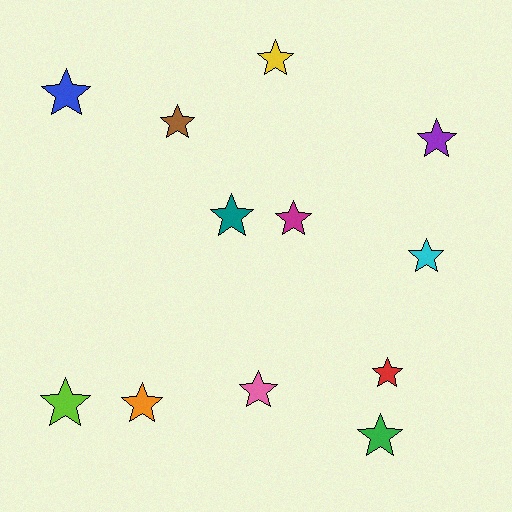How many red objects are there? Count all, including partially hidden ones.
There is 1 red object.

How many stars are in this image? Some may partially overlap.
There are 12 stars.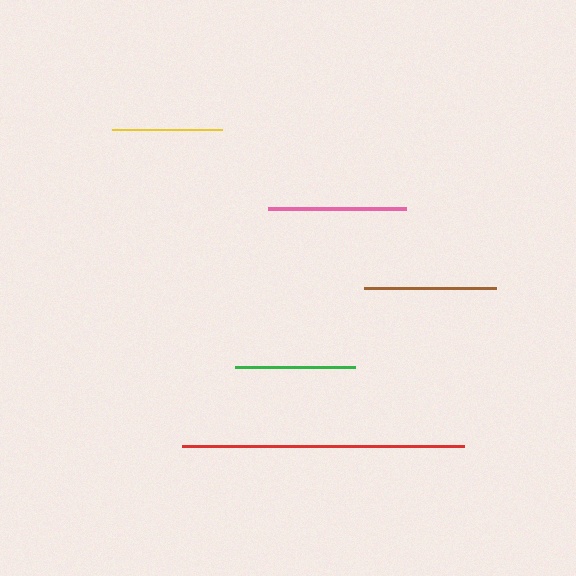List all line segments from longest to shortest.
From longest to shortest: red, pink, brown, green, yellow.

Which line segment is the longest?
The red line is the longest at approximately 283 pixels.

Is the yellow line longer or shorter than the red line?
The red line is longer than the yellow line.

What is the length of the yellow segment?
The yellow segment is approximately 109 pixels long.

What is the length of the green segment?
The green segment is approximately 120 pixels long.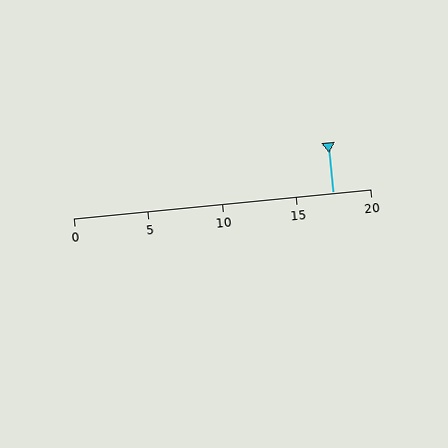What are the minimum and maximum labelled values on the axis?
The axis runs from 0 to 20.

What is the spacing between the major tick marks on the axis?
The major ticks are spaced 5 apart.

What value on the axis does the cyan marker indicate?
The marker indicates approximately 17.5.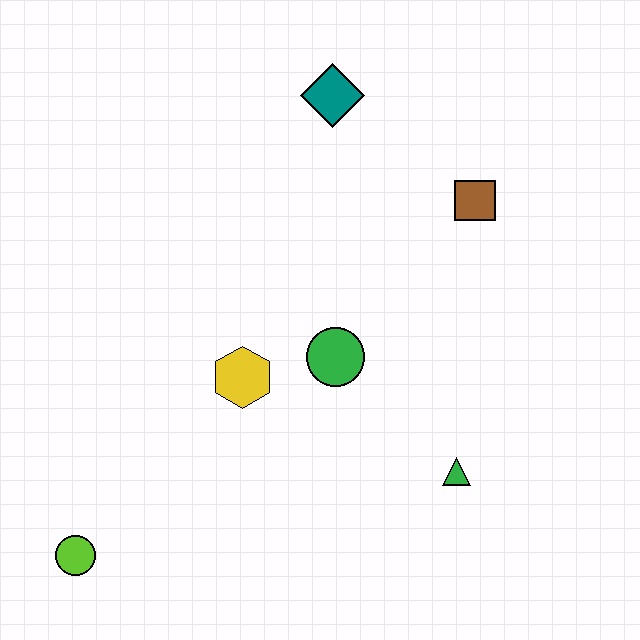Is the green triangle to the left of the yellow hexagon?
No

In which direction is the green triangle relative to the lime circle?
The green triangle is to the right of the lime circle.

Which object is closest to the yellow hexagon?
The green circle is closest to the yellow hexagon.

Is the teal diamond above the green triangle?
Yes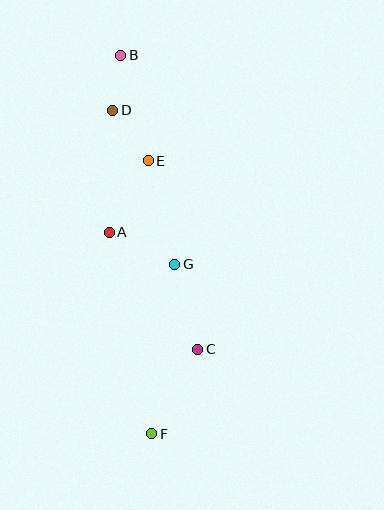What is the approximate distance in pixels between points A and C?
The distance between A and C is approximately 147 pixels.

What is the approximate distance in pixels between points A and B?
The distance between A and B is approximately 178 pixels.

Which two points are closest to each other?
Points B and D are closest to each other.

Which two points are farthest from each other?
Points B and F are farthest from each other.